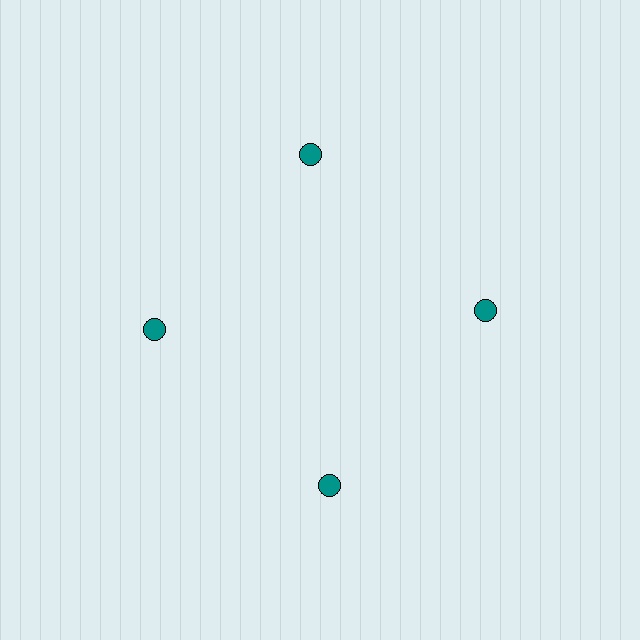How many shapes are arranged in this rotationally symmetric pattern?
There are 4 shapes, arranged in 4 groups of 1.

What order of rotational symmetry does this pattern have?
This pattern has 4-fold rotational symmetry.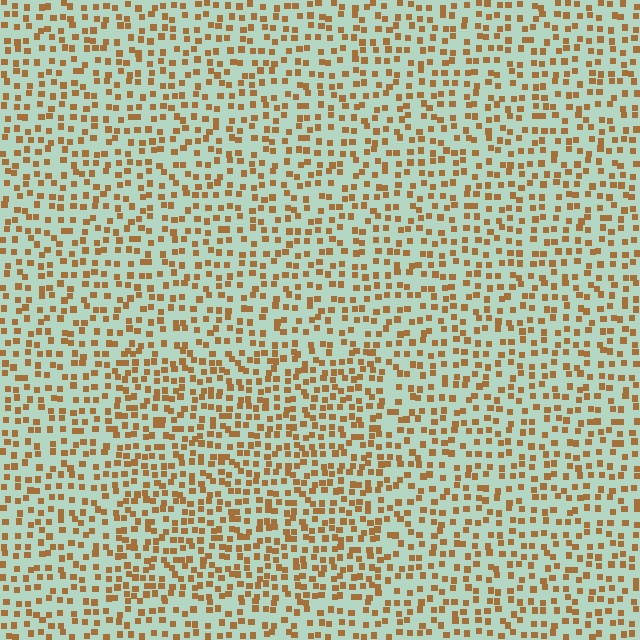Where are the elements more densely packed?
The elements are more densely packed inside the rectangle boundary.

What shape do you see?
I see a rectangle.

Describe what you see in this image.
The image contains small brown elements arranged at two different densities. A rectangle-shaped region is visible where the elements are more densely packed than the surrounding area.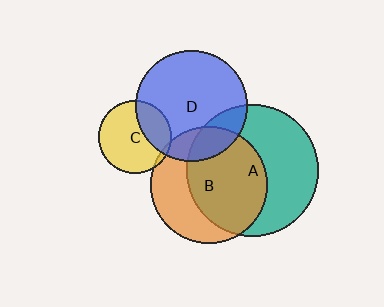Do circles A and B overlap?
Yes.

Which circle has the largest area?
Circle A (teal).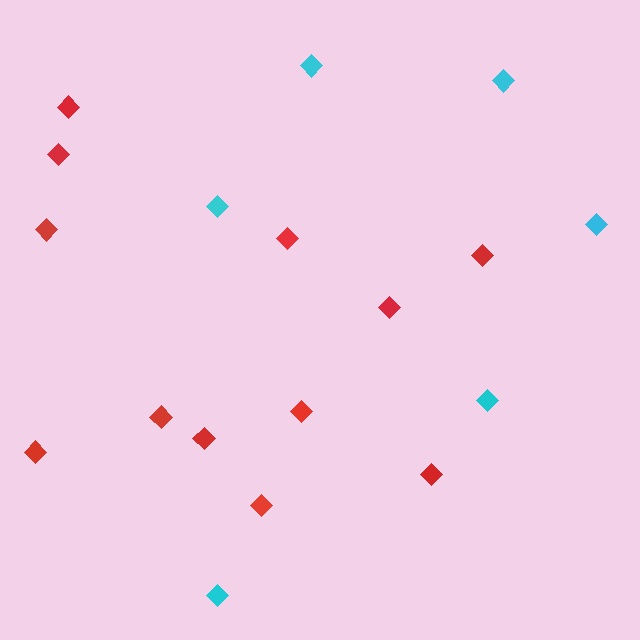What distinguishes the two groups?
There are 2 groups: one group of cyan diamonds (6) and one group of red diamonds (12).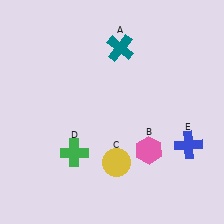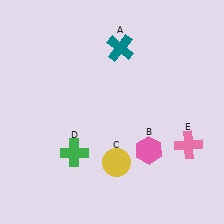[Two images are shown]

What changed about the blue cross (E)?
In Image 1, E is blue. In Image 2, it changed to pink.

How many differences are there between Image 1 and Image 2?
There is 1 difference between the two images.